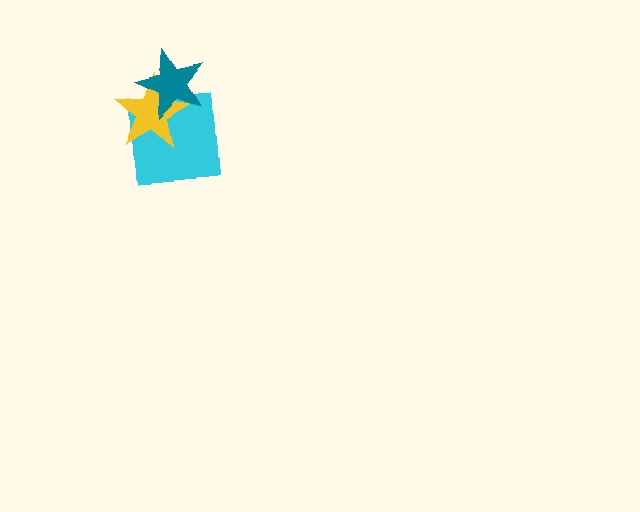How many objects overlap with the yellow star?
2 objects overlap with the yellow star.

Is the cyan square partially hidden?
Yes, it is partially covered by another shape.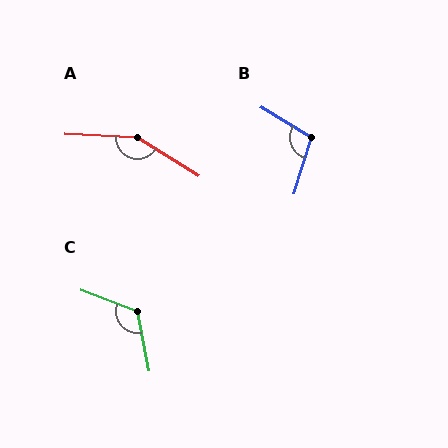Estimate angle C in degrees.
Approximately 121 degrees.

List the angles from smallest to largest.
B (105°), C (121°), A (150°).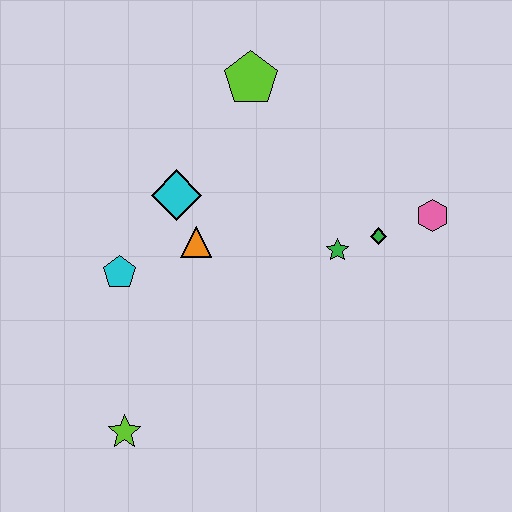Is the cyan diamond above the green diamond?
Yes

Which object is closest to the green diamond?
The green star is closest to the green diamond.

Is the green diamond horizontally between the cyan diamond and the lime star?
No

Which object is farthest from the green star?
The lime star is farthest from the green star.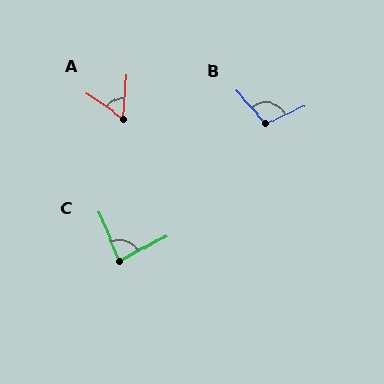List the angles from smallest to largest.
A (59°), C (84°), B (107°).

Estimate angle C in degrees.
Approximately 84 degrees.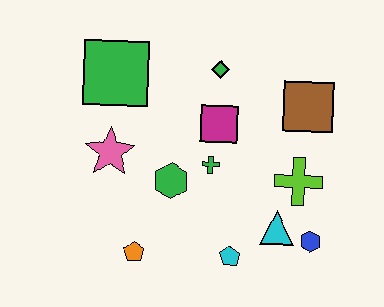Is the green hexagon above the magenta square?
No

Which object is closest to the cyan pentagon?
The cyan triangle is closest to the cyan pentagon.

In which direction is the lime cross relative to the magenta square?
The lime cross is to the right of the magenta square.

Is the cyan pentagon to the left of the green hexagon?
No